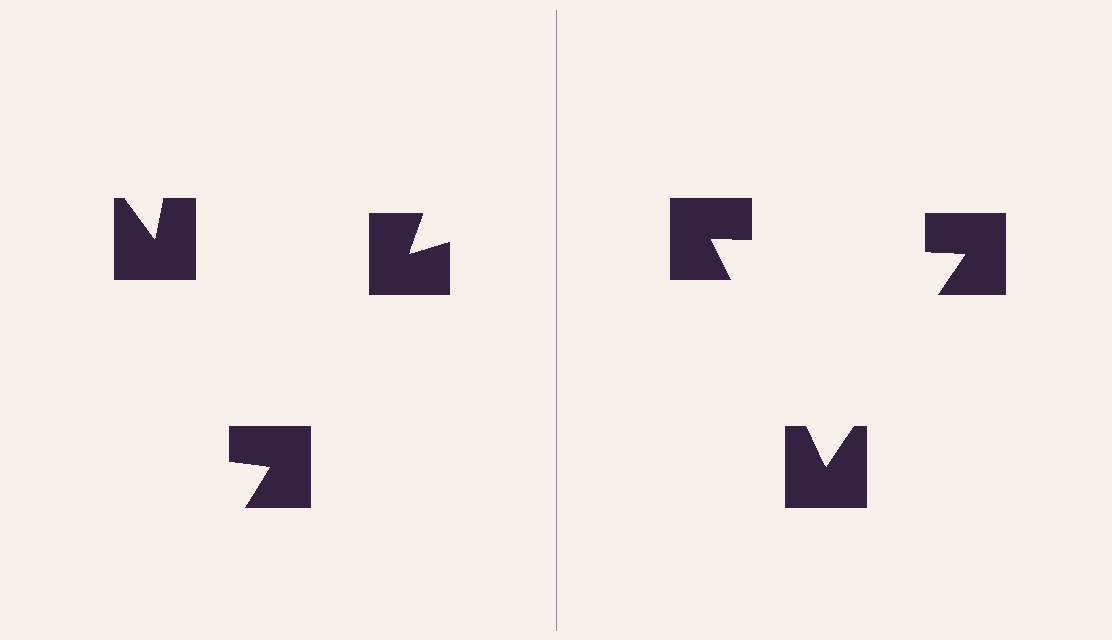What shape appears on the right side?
An illusory triangle.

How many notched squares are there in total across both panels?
6 — 3 on each side.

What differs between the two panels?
The notched squares are positioned identically on both sides; only the wedge orientations differ. On the right they align to a triangle; on the left they are misaligned.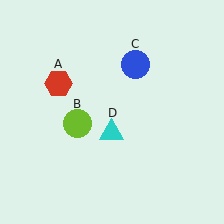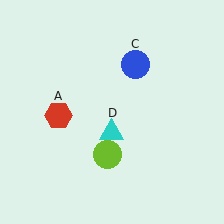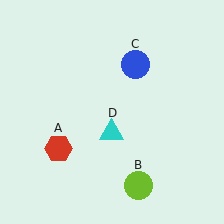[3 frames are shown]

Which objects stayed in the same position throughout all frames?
Blue circle (object C) and cyan triangle (object D) remained stationary.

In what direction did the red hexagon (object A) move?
The red hexagon (object A) moved down.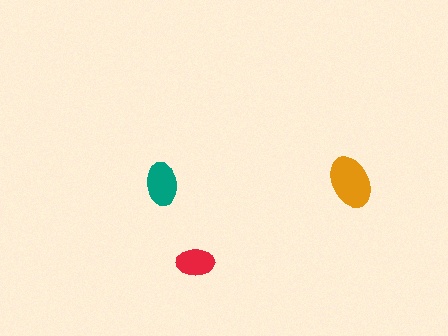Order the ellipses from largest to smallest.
the orange one, the teal one, the red one.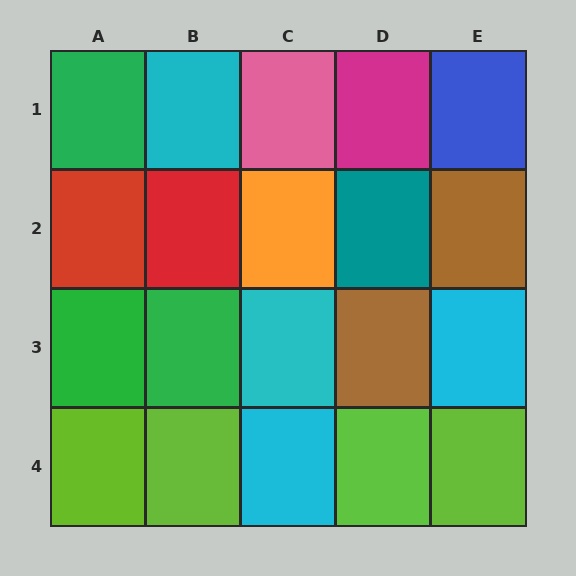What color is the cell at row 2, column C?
Orange.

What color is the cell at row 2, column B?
Red.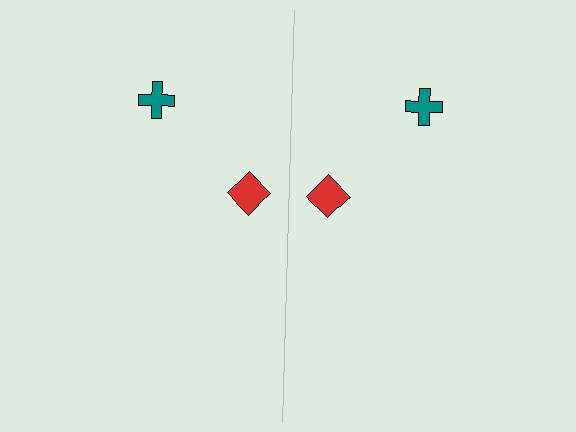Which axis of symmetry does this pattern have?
The pattern has a vertical axis of symmetry running through the center of the image.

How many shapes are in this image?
There are 4 shapes in this image.